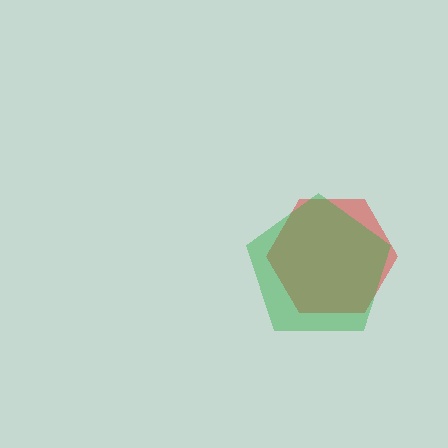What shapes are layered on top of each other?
The layered shapes are: a red hexagon, a green pentagon.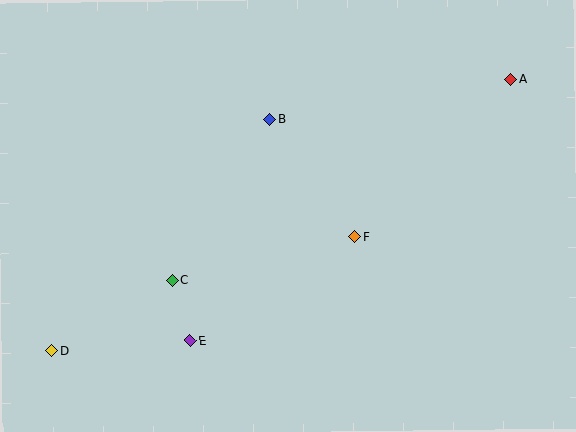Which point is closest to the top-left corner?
Point B is closest to the top-left corner.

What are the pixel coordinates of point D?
Point D is at (52, 351).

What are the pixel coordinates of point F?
Point F is at (355, 237).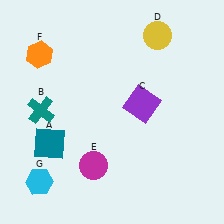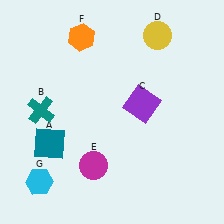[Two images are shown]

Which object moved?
The orange hexagon (F) moved right.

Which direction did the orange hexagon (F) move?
The orange hexagon (F) moved right.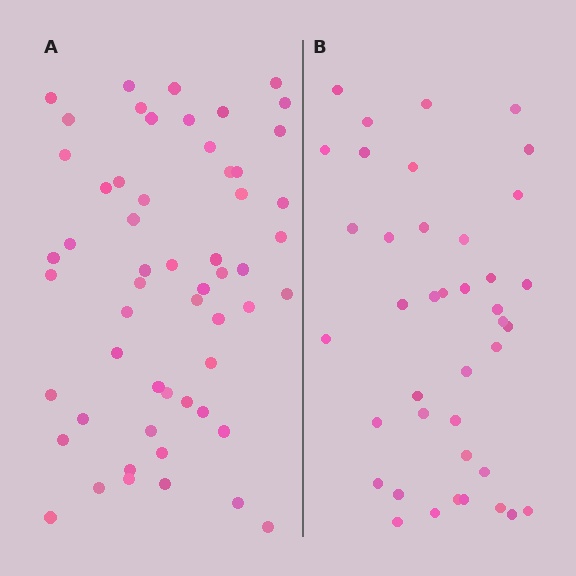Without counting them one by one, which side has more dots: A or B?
Region A (the left region) has more dots.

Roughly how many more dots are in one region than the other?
Region A has approximately 15 more dots than region B.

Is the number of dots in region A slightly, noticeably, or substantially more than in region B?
Region A has noticeably more, but not dramatically so. The ratio is roughly 1.4 to 1.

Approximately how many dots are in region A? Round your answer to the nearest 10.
About 60 dots. (The exact count is 56, which rounds to 60.)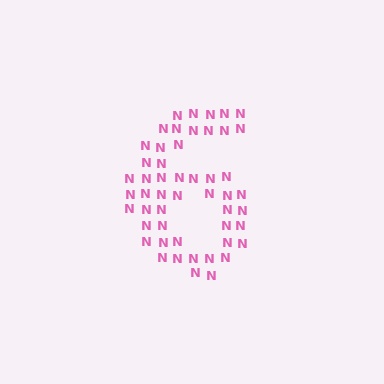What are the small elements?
The small elements are letter N's.